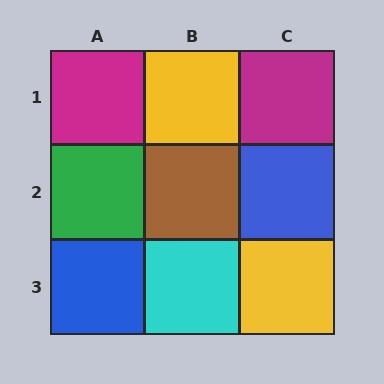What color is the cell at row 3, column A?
Blue.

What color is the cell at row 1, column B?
Yellow.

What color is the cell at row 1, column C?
Magenta.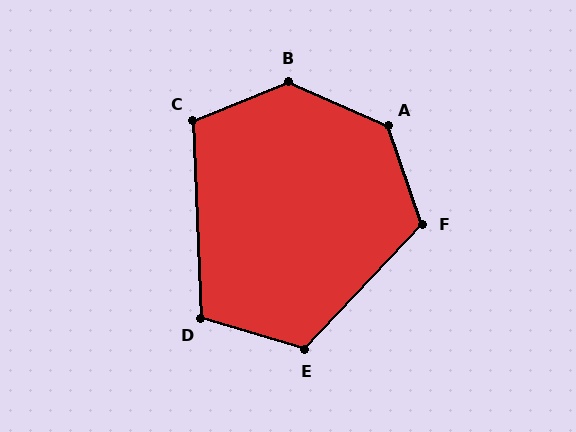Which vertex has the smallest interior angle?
D, at approximately 109 degrees.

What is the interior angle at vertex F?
Approximately 117 degrees (obtuse).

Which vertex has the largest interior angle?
B, at approximately 133 degrees.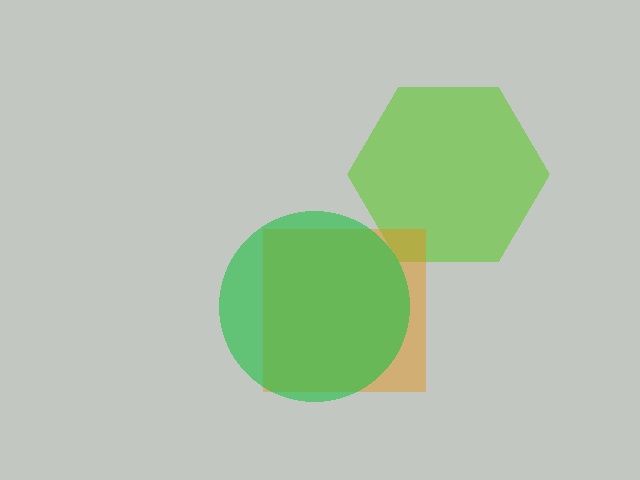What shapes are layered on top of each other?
The layered shapes are: a lime hexagon, an orange square, a green circle.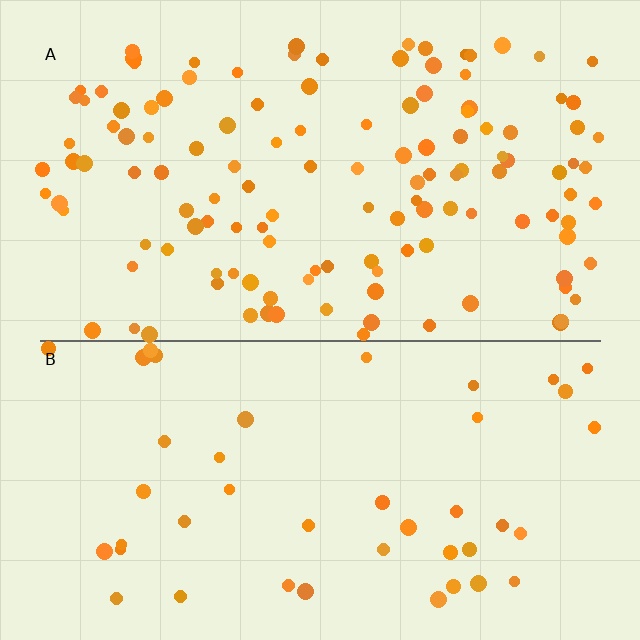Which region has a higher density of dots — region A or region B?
A (the top).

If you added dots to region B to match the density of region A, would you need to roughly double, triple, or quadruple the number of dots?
Approximately triple.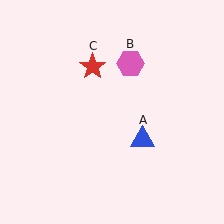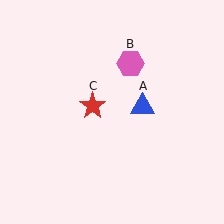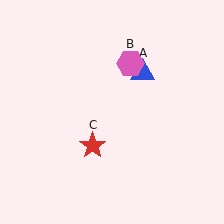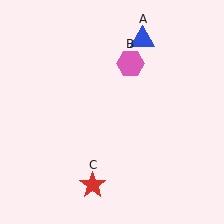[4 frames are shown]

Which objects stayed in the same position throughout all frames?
Pink hexagon (object B) remained stationary.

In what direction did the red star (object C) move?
The red star (object C) moved down.